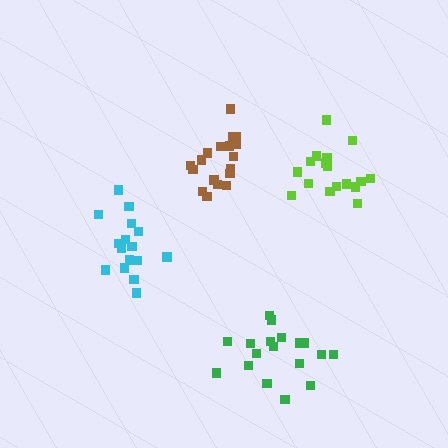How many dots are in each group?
Group 1: 18 dots, Group 2: 17 dots, Group 3: 18 dots, Group 4: 16 dots (69 total).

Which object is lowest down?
The green cluster is bottommost.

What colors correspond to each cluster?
The clusters are colored: brown, lime, green, cyan.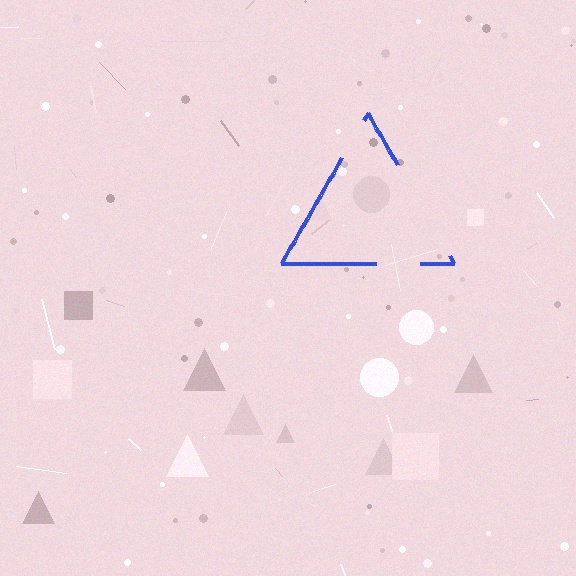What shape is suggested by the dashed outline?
The dashed outline suggests a triangle.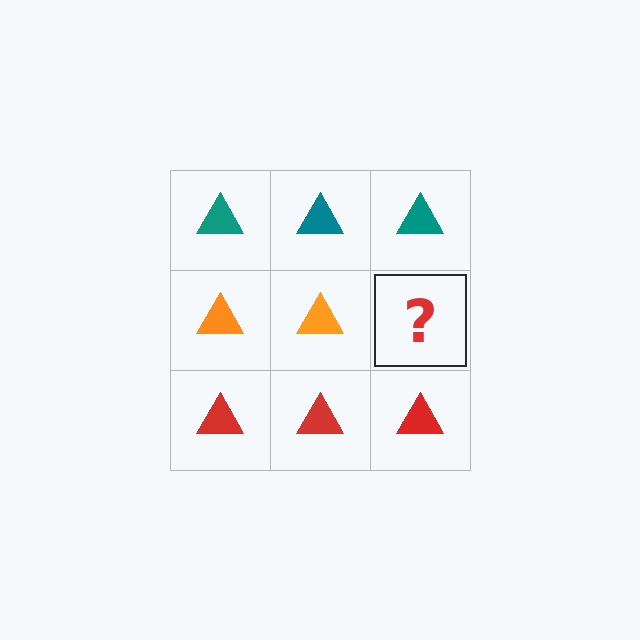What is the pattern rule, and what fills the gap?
The rule is that each row has a consistent color. The gap should be filled with an orange triangle.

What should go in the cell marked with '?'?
The missing cell should contain an orange triangle.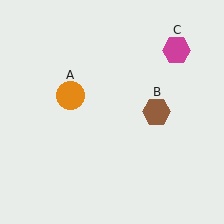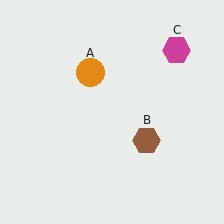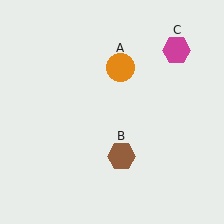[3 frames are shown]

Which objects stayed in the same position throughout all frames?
Magenta hexagon (object C) remained stationary.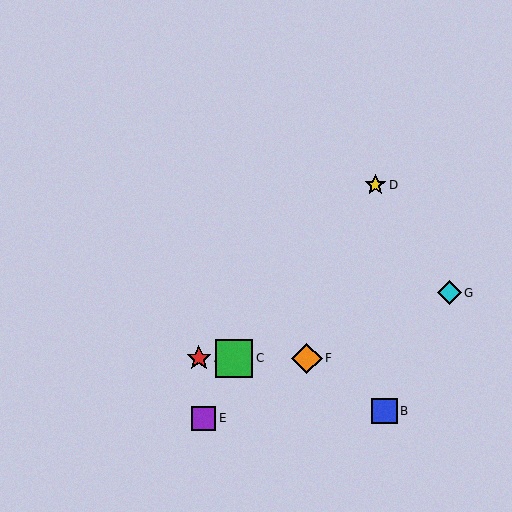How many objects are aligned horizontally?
3 objects (A, C, F) are aligned horizontally.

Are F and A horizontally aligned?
Yes, both are at y≈358.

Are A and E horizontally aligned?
No, A is at y≈358 and E is at y≈418.